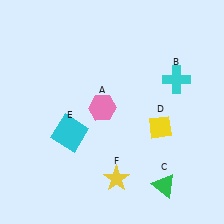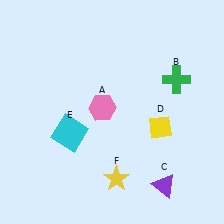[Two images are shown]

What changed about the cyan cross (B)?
In Image 1, B is cyan. In Image 2, it changed to green.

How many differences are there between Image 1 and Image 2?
There are 2 differences between the two images.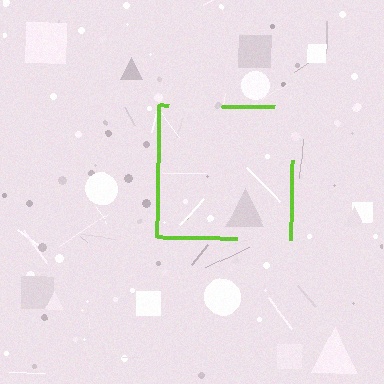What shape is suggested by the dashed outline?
The dashed outline suggests a square.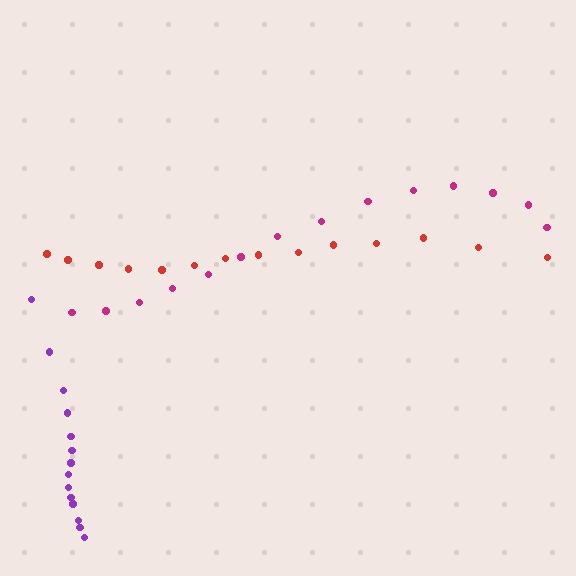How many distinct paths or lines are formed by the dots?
There are 3 distinct paths.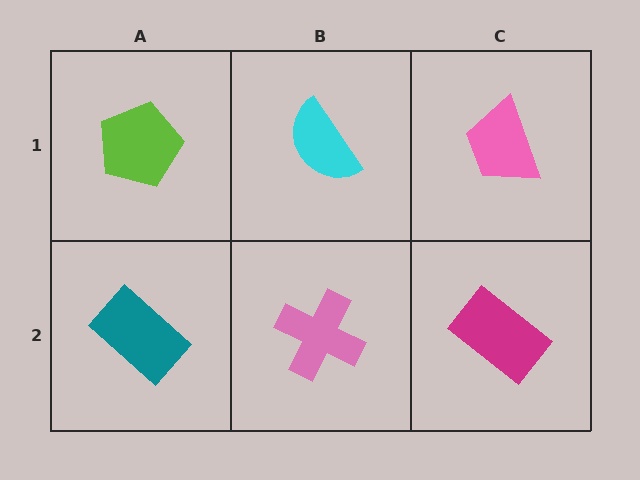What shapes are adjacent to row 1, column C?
A magenta rectangle (row 2, column C), a cyan semicircle (row 1, column B).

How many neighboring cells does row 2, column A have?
2.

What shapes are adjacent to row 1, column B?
A pink cross (row 2, column B), a lime pentagon (row 1, column A), a pink trapezoid (row 1, column C).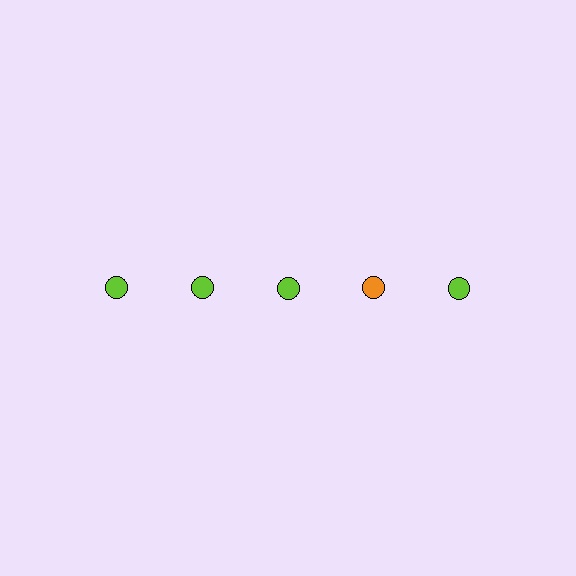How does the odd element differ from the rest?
It has a different color: orange instead of lime.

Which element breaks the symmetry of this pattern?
The orange circle in the top row, second from right column breaks the symmetry. All other shapes are lime circles.